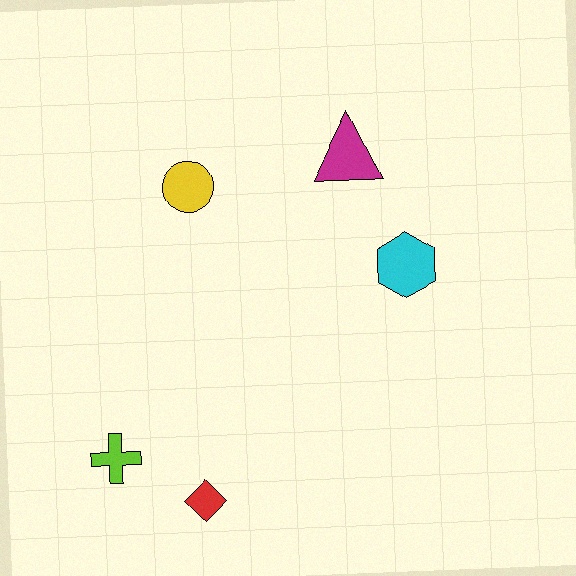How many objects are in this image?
There are 5 objects.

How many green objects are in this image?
There are no green objects.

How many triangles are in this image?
There is 1 triangle.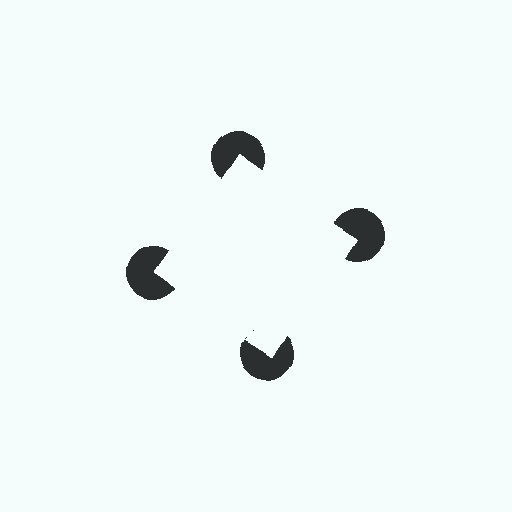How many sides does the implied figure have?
4 sides.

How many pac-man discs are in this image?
There are 4 — one at each vertex of the illusory square.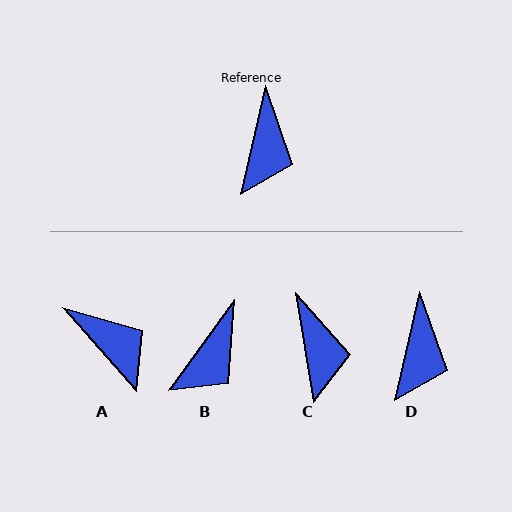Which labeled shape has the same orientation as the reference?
D.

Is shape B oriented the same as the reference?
No, it is off by about 23 degrees.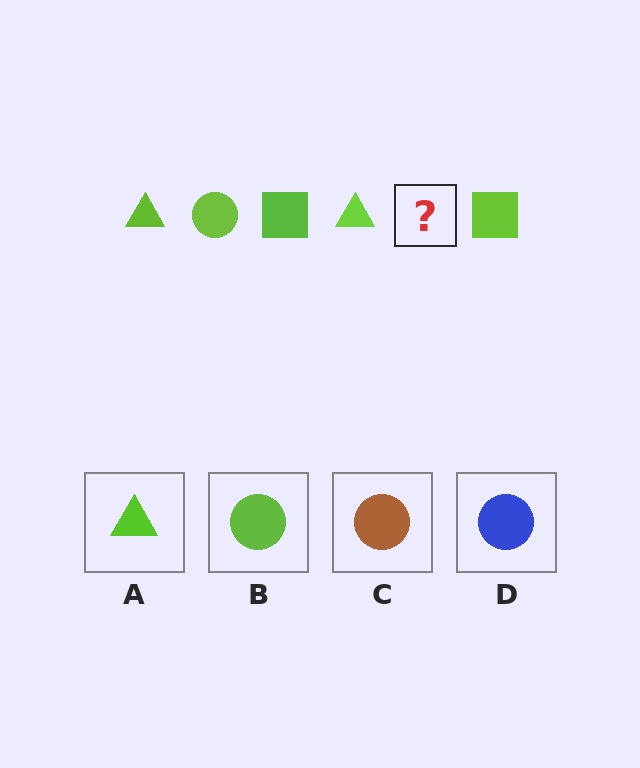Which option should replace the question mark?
Option B.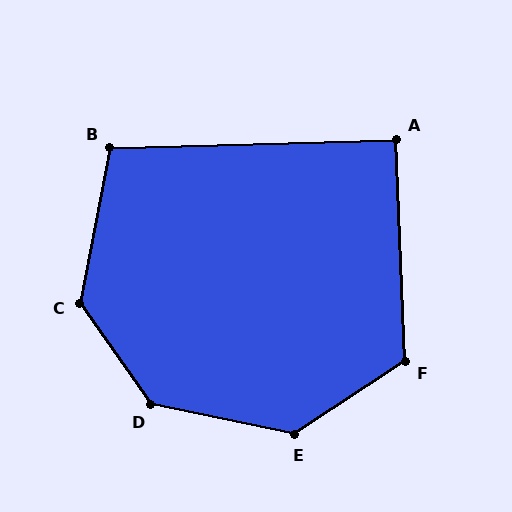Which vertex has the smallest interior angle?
A, at approximately 91 degrees.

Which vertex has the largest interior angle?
D, at approximately 136 degrees.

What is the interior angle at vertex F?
Approximately 121 degrees (obtuse).